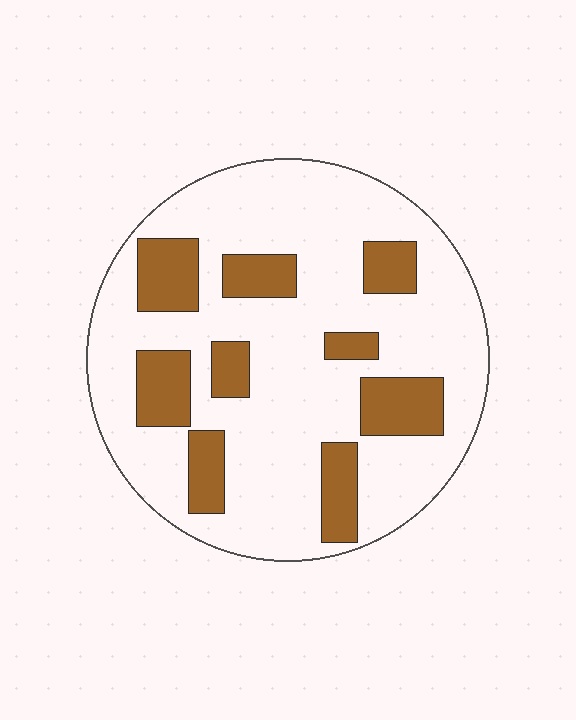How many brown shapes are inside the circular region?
9.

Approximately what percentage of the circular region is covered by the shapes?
Approximately 25%.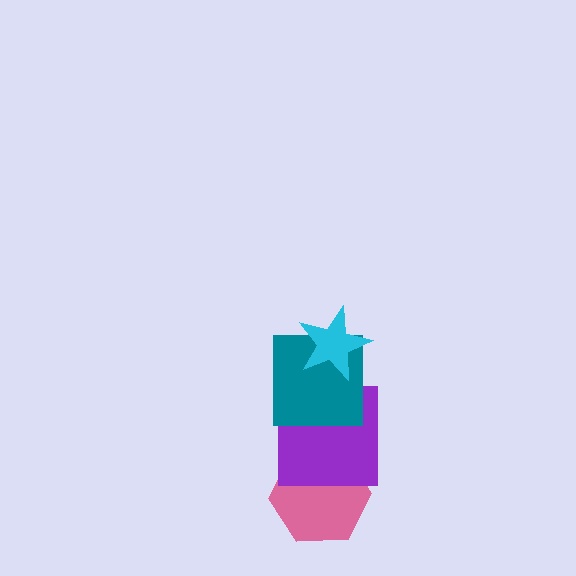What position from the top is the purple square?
The purple square is 3rd from the top.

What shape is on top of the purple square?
The teal square is on top of the purple square.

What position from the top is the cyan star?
The cyan star is 1st from the top.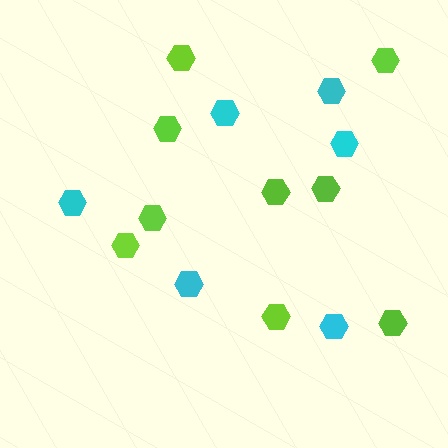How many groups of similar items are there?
There are 2 groups: one group of lime hexagons (9) and one group of cyan hexagons (6).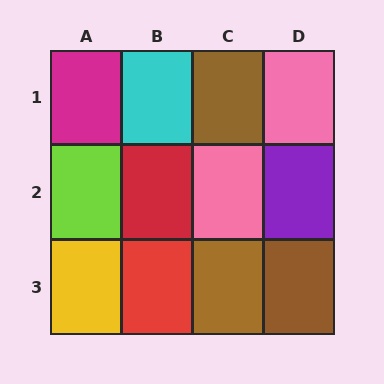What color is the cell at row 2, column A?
Lime.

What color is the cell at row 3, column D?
Brown.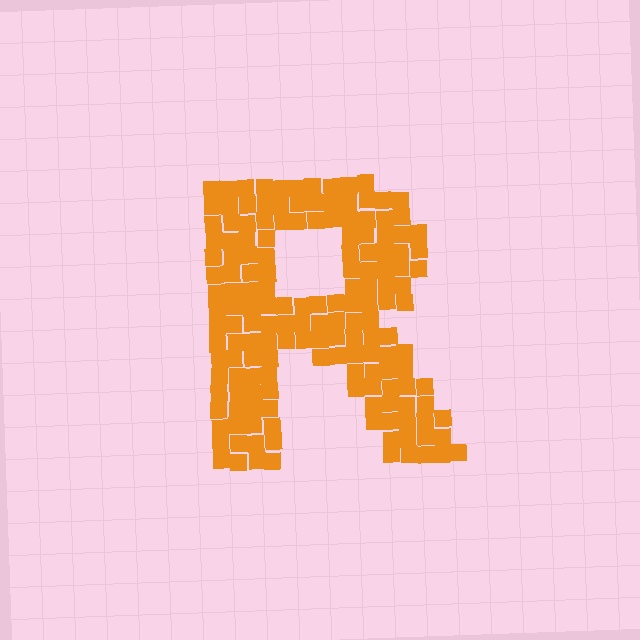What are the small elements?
The small elements are squares.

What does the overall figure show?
The overall figure shows the letter R.